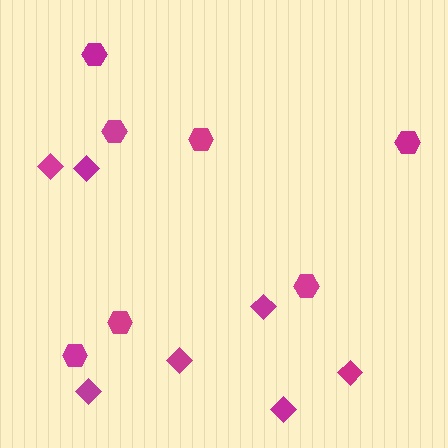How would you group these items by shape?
There are 2 groups: one group of diamonds (7) and one group of hexagons (7).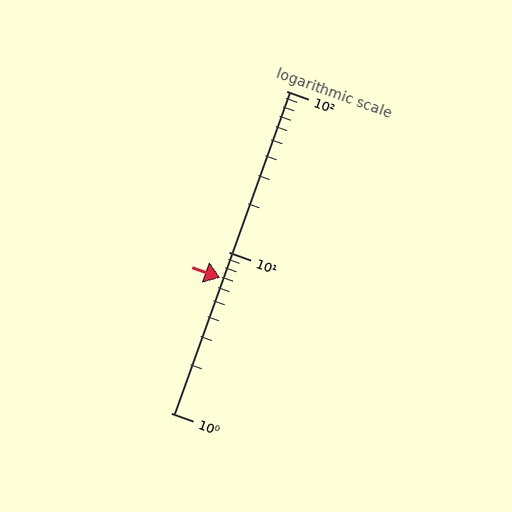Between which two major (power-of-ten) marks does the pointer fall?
The pointer is between 1 and 10.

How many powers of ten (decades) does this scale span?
The scale spans 2 decades, from 1 to 100.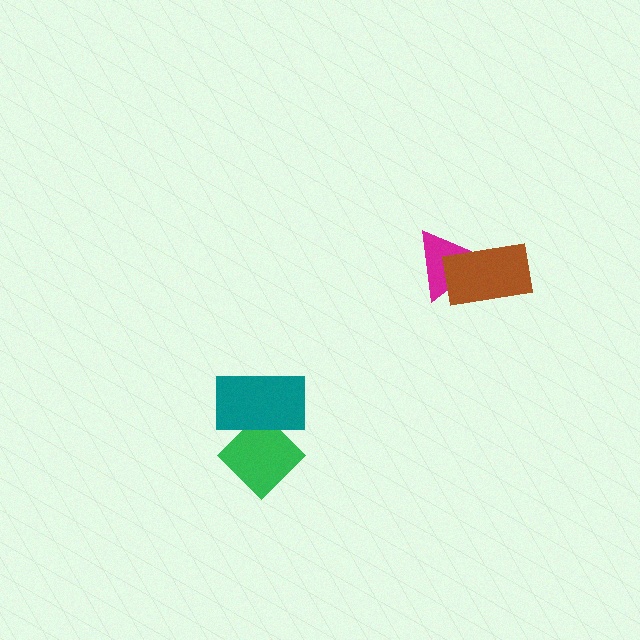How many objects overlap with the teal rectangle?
1 object overlaps with the teal rectangle.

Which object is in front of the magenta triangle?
The brown rectangle is in front of the magenta triangle.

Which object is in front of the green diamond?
The teal rectangle is in front of the green diamond.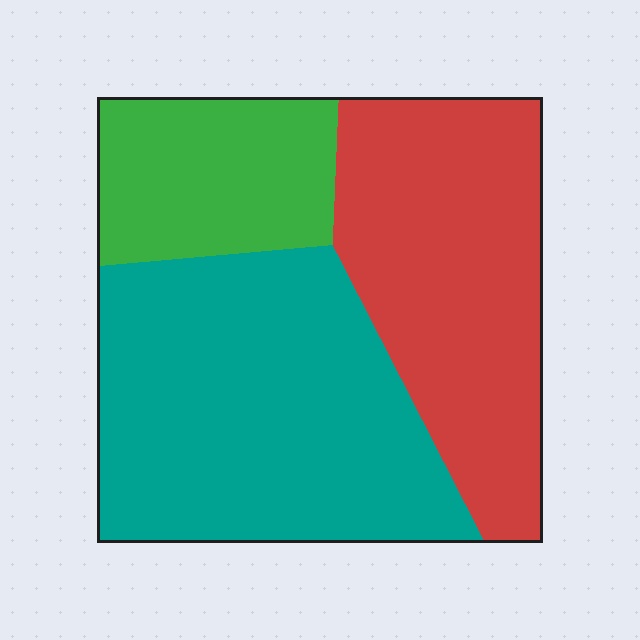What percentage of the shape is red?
Red covers roughly 35% of the shape.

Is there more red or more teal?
Teal.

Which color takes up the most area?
Teal, at roughly 45%.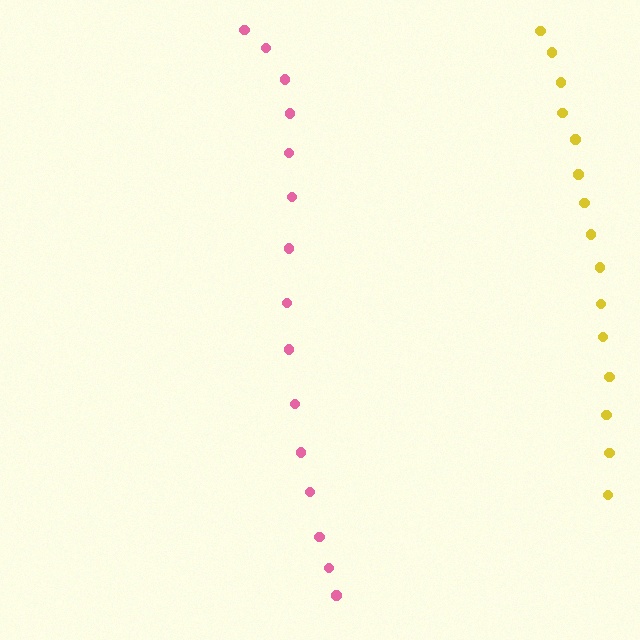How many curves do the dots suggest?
There are 2 distinct paths.